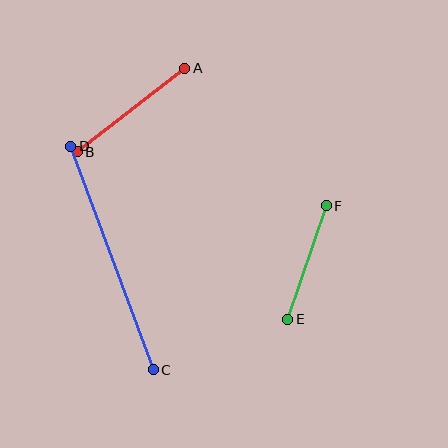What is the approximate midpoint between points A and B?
The midpoint is at approximately (131, 110) pixels.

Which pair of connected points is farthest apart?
Points C and D are farthest apart.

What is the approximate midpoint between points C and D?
The midpoint is at approximately (112, 258) pixels.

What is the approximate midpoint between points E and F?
The midpoint is at approximately (307, 263) pixels.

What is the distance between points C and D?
The distance is approximately 238 pixels.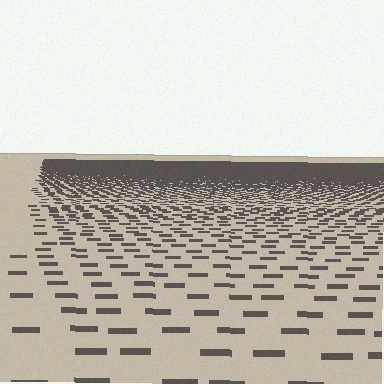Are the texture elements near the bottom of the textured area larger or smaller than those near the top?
Larger. Near the bottom, elements are closer to the viewer and appear at a bigger on-screen size.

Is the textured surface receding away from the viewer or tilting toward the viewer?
The surface is receding away from the viewer. Texture elements get smaller and denser toward the top.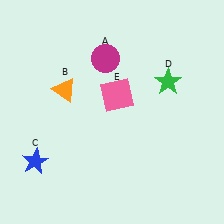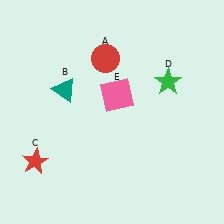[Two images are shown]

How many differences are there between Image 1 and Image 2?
There are 3 differences between the two images.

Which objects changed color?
A changed from magenta to red. B changed from orange to teal. C changed from blue to red.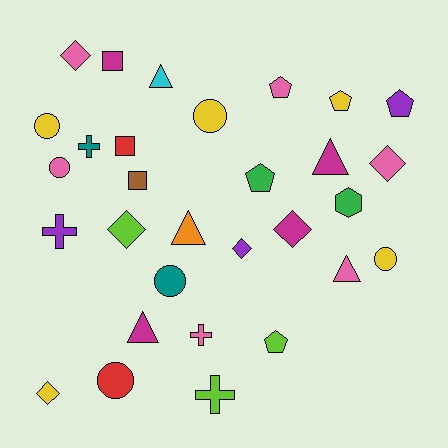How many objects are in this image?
There are 30 objects.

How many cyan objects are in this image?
There is 1 cyan object.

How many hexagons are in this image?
There is 1 hexagon.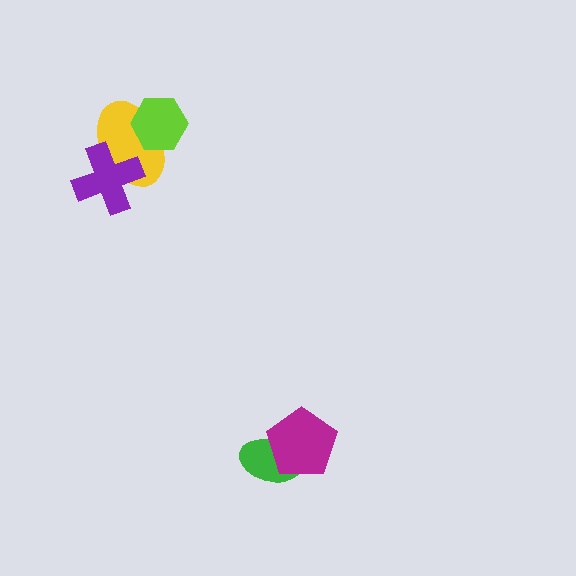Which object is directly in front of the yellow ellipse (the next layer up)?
The lime hexagon is directly in front of the yellow ellipse.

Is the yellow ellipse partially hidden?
Yes, it is partially covered by another shape.